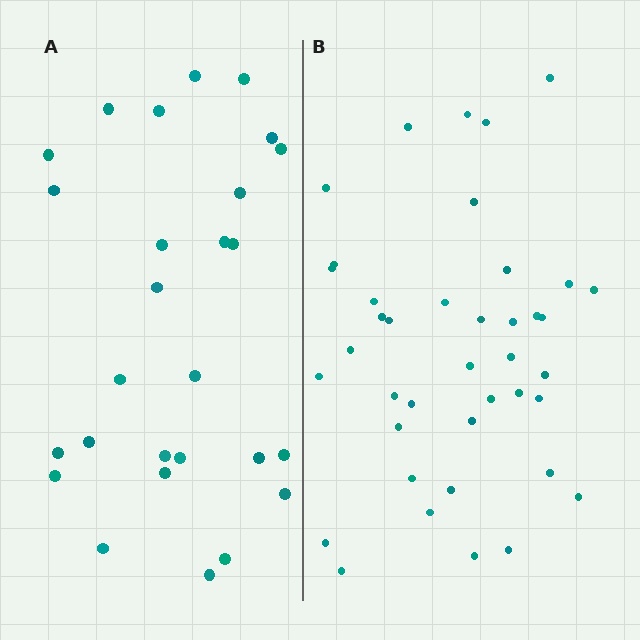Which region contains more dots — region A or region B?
Region B (the right region) has more dots.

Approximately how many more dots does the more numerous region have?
Region B has approximately 15 more dots than region A.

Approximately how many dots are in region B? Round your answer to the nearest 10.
About 40 dots.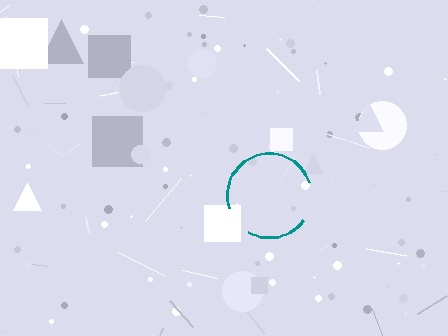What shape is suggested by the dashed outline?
The dashed outline suggests a circle.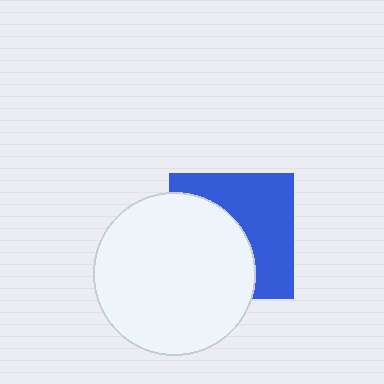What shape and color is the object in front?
The object in front is a white circle.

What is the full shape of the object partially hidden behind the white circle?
The partially hidden object is a blue square.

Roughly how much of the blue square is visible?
About half of it is visible (roughly 50%).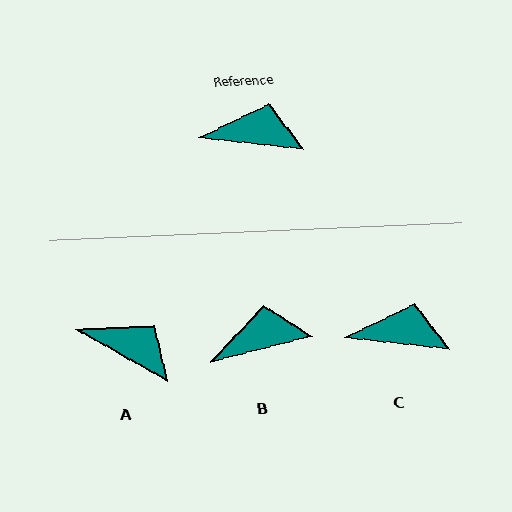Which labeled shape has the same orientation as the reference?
C.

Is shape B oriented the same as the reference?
No, it is off by about 20 degrees.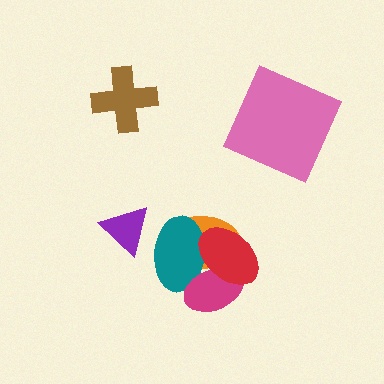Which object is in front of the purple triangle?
The teal ellipse is in front of the purple triangle.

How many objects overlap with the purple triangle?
1 object overlaps with the purple triangle.